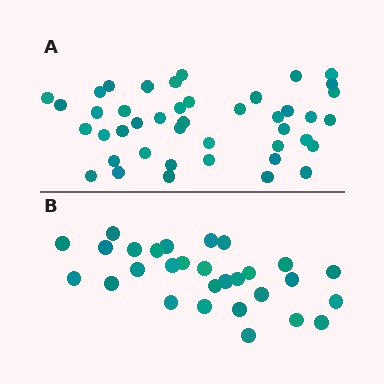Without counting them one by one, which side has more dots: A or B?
Region A (the top region) has more dots.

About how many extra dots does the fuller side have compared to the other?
Region A has approximately 15 more dots than region B.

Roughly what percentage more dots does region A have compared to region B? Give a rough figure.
About 50% more.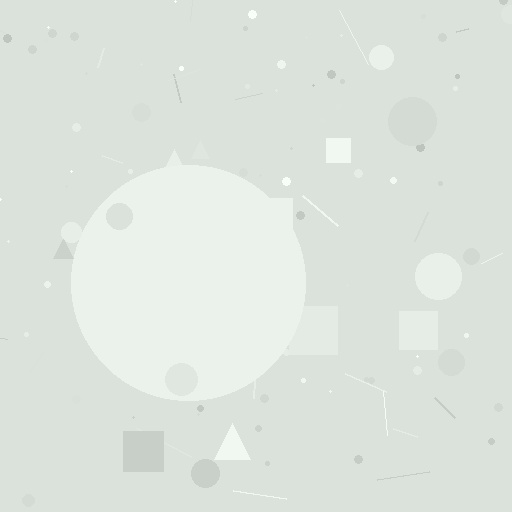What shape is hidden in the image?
A circle is hidden in the image.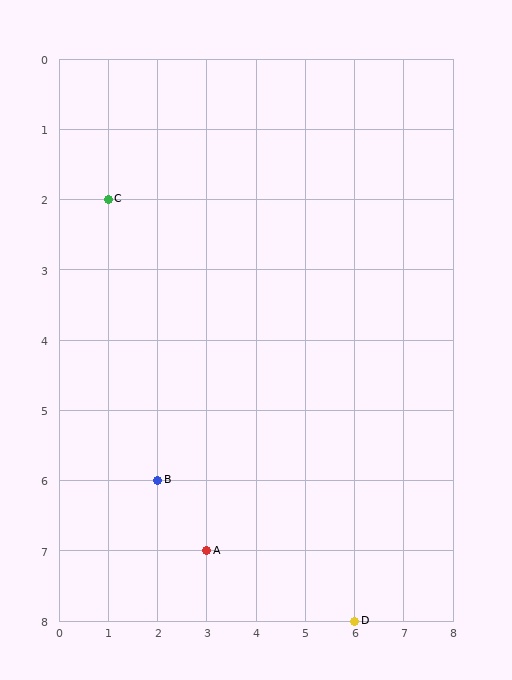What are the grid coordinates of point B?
Point B is at grid coordinates (2, 6).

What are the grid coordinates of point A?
Point A is at grid coordinates (3, 7).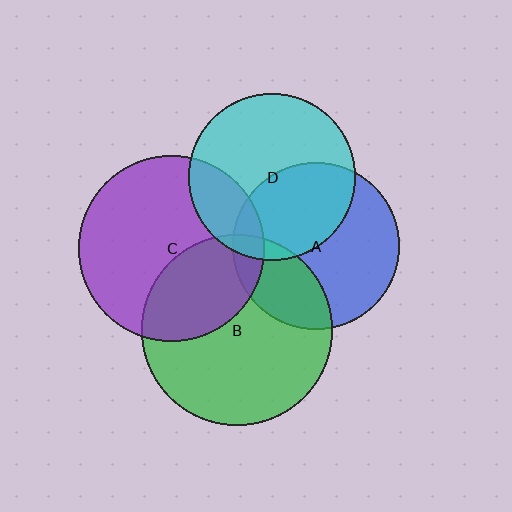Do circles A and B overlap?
Yes.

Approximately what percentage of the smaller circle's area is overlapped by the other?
Approximately 25%.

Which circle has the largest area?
Circle B (green).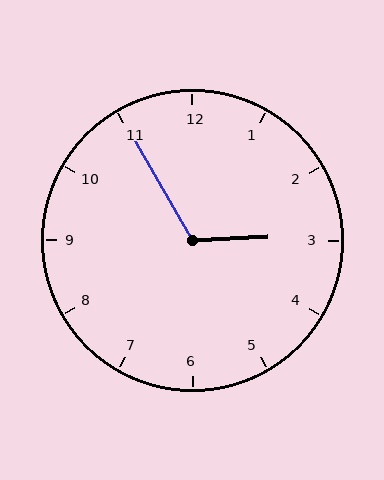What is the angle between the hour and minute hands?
Approximately 118 degrees.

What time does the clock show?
2:55.